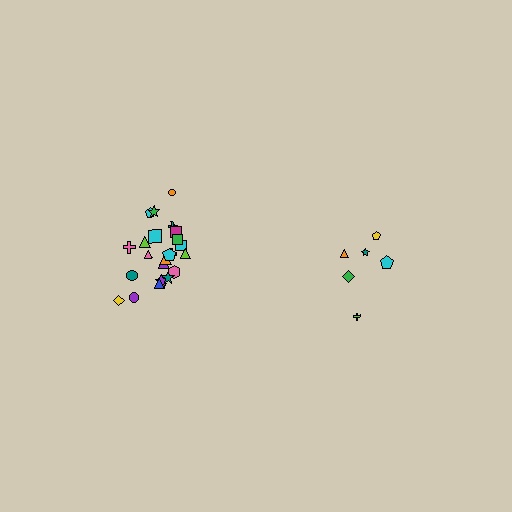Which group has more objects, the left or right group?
The left group.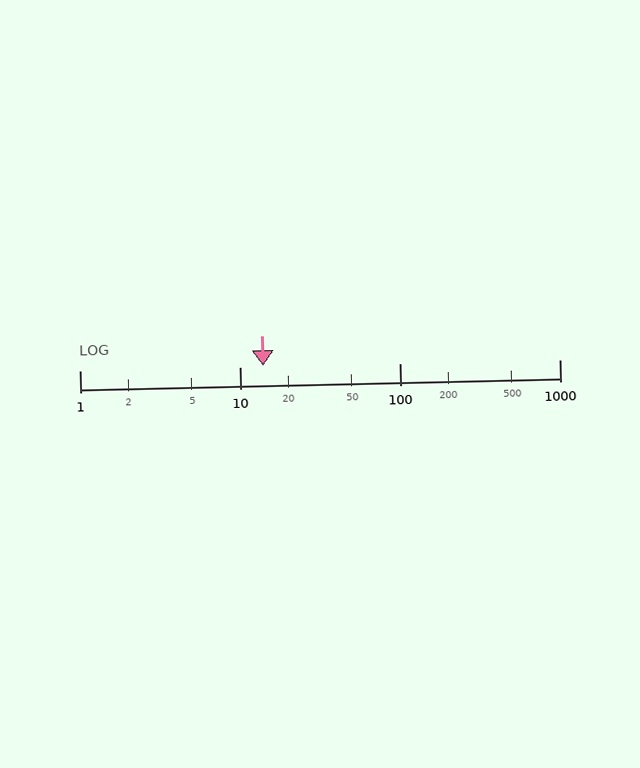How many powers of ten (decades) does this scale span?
The scale spans 3 decades, from 1 to 1000.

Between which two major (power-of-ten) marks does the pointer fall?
The pointer is between 10 and 100.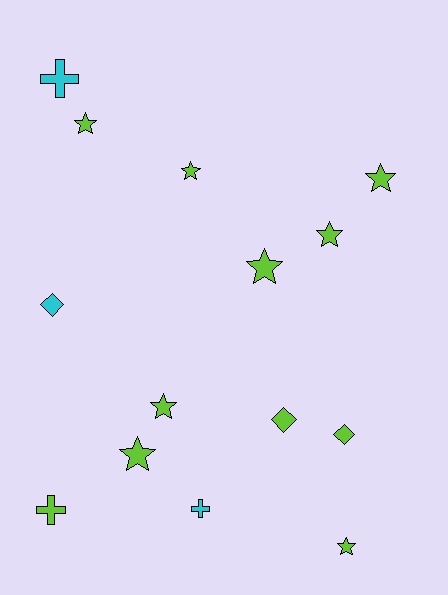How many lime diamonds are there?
There are 2 lime diamonds.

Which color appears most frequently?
Lime, with 11 objects.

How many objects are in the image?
There are 14 objects.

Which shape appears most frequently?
Star, with 8 objects.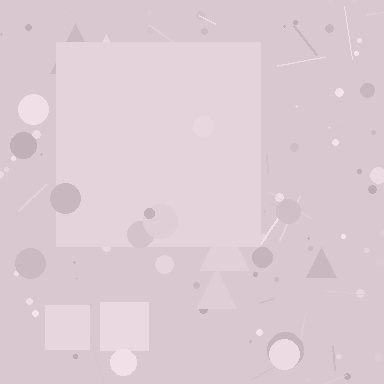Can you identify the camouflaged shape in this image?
The camouflaged shape is a square.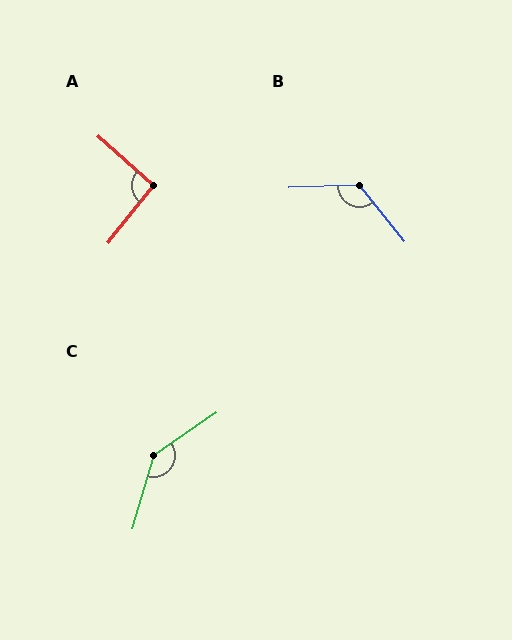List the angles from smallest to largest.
A (93°), B (127°), C (141°).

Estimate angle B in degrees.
Approximately 127 degrees.